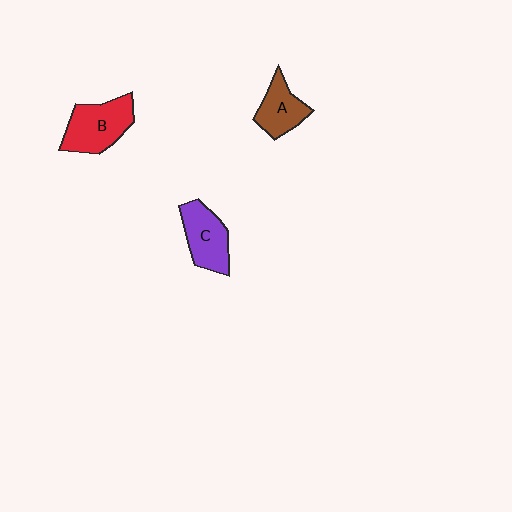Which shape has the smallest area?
Shape A (brown).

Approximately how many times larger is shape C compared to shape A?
Approximately 1.2 times.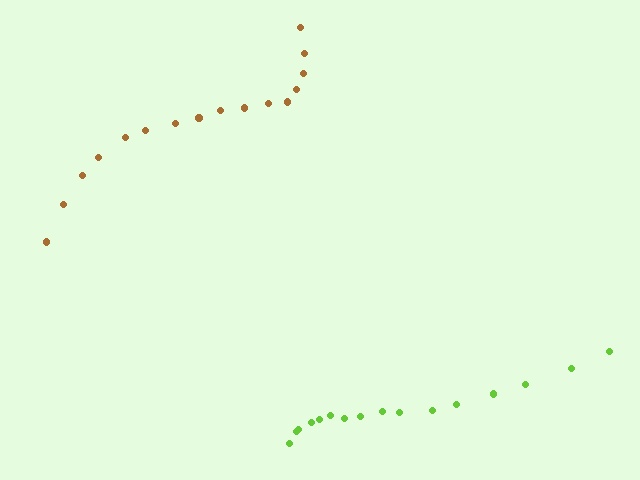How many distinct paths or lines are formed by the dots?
There are 2 distinct paths.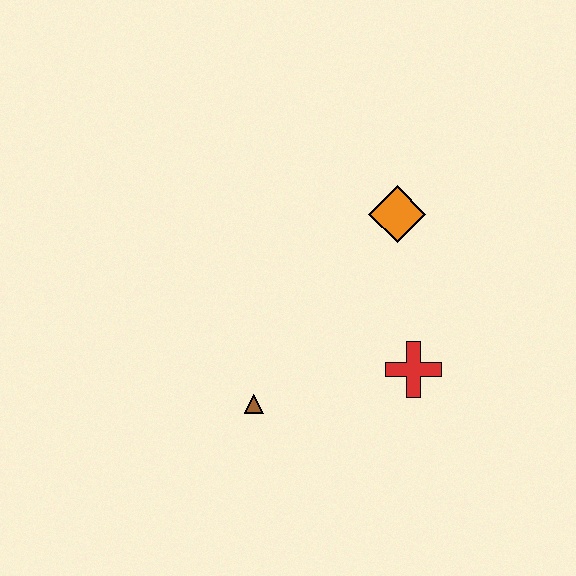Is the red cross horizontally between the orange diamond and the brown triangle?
No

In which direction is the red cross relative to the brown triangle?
The red cross is to the right of the brown triangle.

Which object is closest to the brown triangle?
The red cross is closest to the brown triangle.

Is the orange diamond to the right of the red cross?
No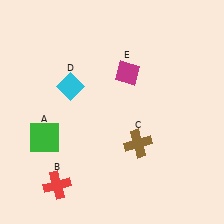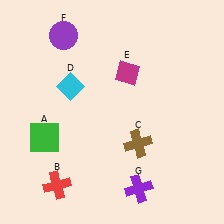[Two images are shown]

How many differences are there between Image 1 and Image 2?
There are 2 differences between the two images.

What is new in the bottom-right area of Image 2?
A purple cross (G) was added in the bottom-right area of Image 2.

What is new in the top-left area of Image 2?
A purple circle (F) was added in the top-left area of Image 2.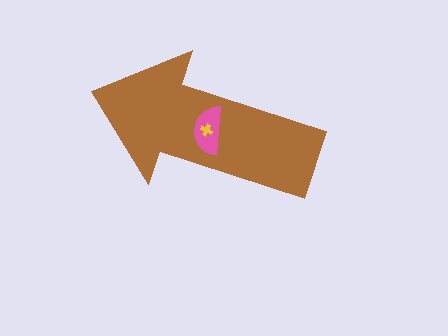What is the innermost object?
The yellow cross.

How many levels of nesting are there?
3.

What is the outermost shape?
The brown arrow.